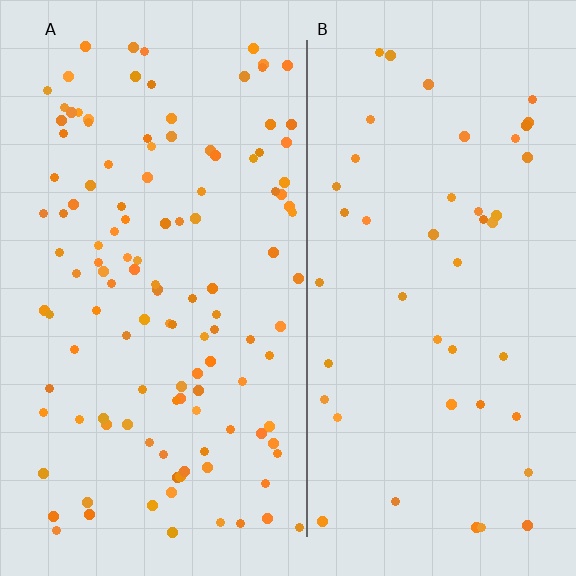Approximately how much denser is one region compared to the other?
Approximately 2.7× — region A over region B.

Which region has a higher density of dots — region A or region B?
A (the left).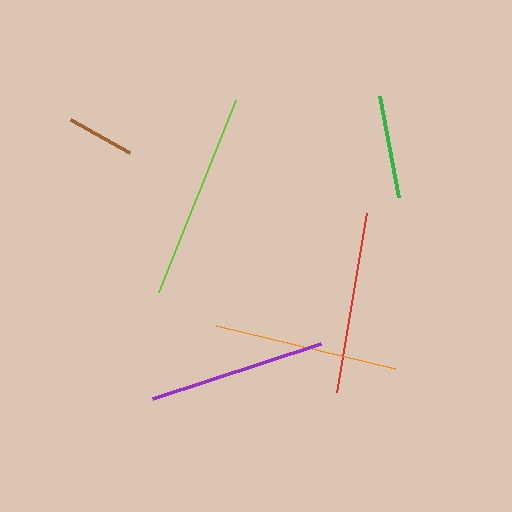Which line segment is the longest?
The lime line is the longest at approximately 206 pixels.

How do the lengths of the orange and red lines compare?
The orange and red lines are approximately the same length.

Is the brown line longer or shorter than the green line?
The green line is longer than the brown line.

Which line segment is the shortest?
The brown line is the shortest at approximately 68 pixels.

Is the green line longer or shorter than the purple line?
The purple line is longer than the green line.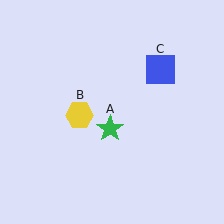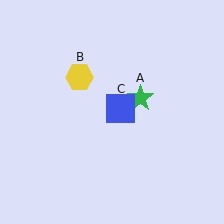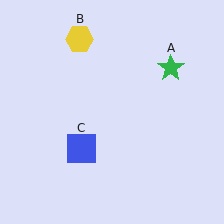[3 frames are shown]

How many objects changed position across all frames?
3 objects changed position: green star (object A), yellow hexagon (object B), blue square (object C).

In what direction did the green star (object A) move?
The green star (object A) moved up and to the right.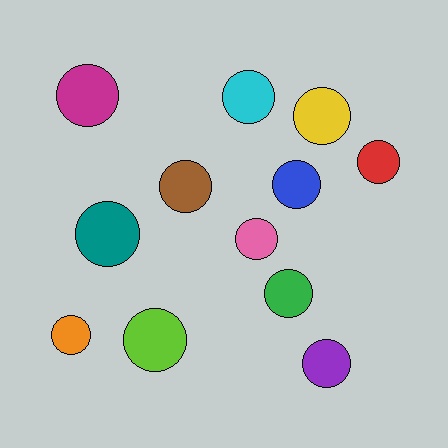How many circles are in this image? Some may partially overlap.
There are 12 circles.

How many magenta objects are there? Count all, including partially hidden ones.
There is 1 magenta object.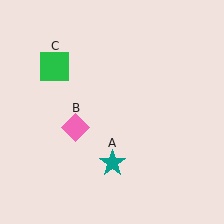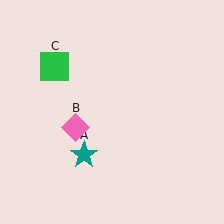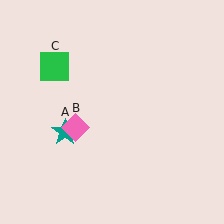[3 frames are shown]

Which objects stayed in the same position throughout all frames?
Pink diamond (object B) and green square (object C) remained stationary.